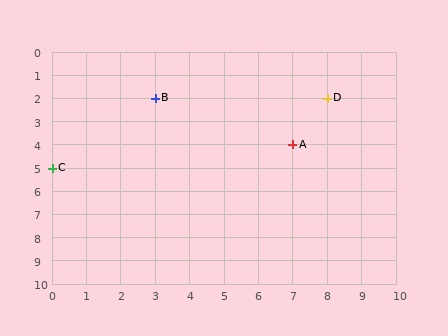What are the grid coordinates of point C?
Point C is at grid coordinates (0, 5).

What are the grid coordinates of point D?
Point D is at grid coordinates (8, 2).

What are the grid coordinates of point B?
Point B is at grid coordinates (3, 2).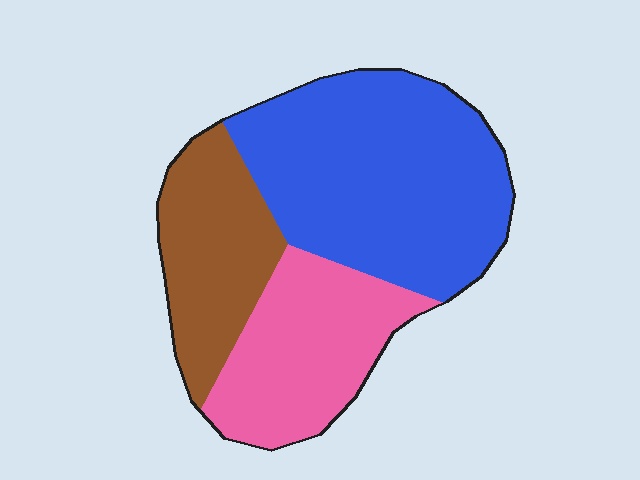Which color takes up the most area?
Blue, at roughly 50%.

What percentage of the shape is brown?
Brown takes up less than a quarter of the shape.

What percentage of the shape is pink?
Pink takes up between a quarter and a half of the shape.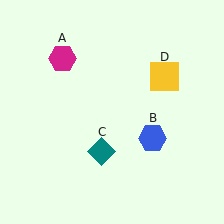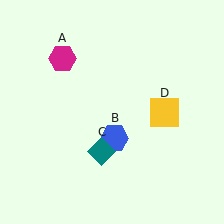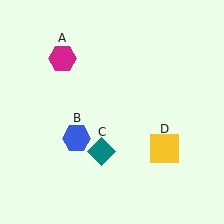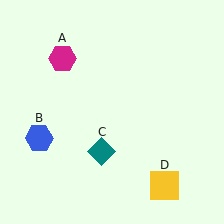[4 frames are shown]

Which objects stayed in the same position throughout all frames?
Magenta hexagon (object A) and teal diamond (object C) remained stationary.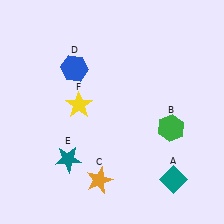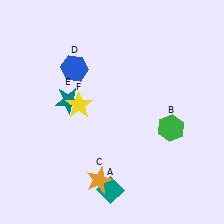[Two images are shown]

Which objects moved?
The objects that moved are: the teal diamond (A), the teal star (E).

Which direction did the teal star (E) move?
The teal star (E) moved up.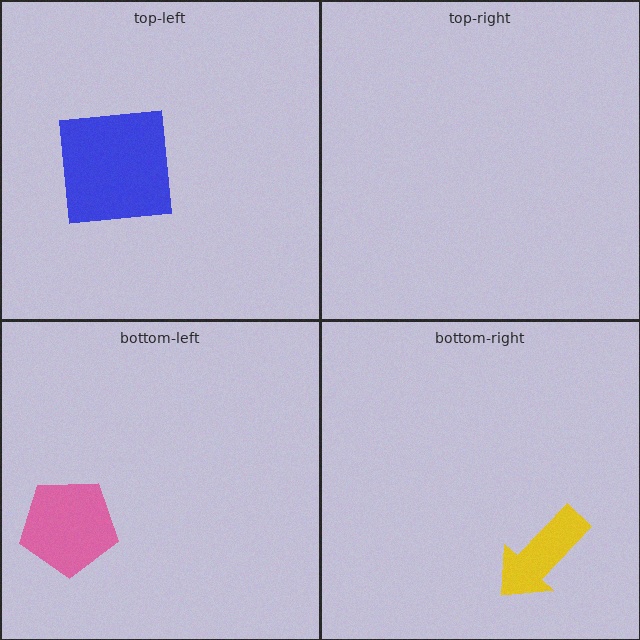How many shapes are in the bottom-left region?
1.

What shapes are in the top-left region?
The blue square.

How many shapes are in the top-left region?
1.